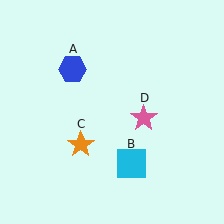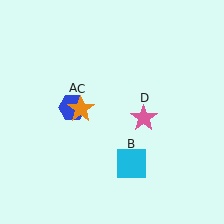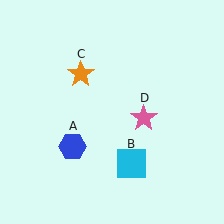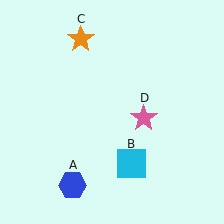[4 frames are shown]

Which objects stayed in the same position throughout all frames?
Cyan square (object B) and pink star (object D) remained stationary.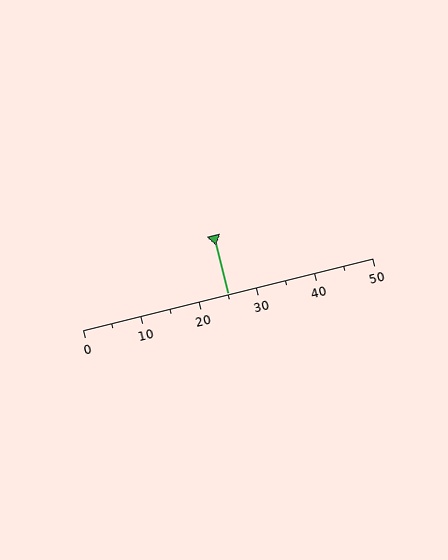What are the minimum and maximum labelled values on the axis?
The axis runs from 0 to 50.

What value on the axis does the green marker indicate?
The marker indicates approximately 25.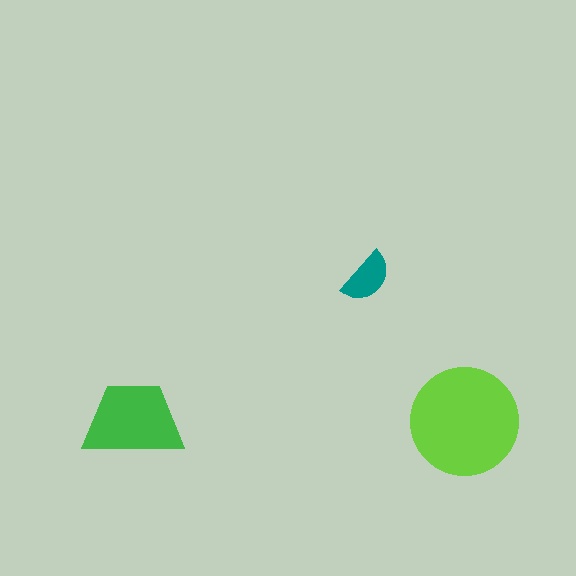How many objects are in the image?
There are 3 objects in the image.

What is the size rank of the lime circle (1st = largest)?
1st.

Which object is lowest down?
The lime circle is bottommost.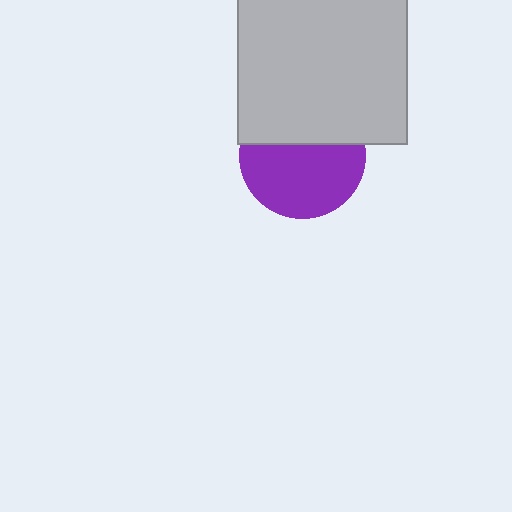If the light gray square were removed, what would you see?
You would see the complete purple circle.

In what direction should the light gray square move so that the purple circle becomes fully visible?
The light gray square should move up. That is the shortest direction to clear the overlap and leave the purple circle fully visible.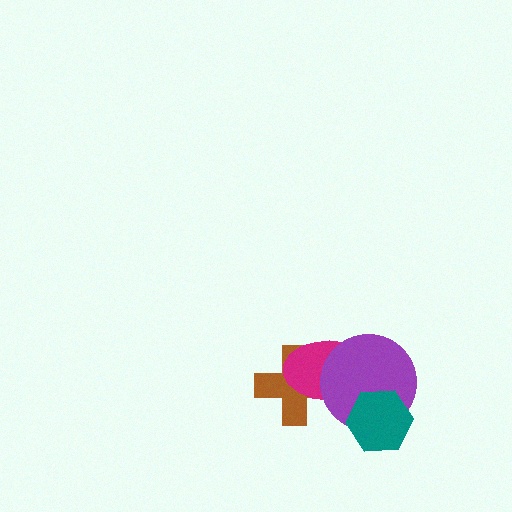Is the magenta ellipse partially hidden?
Yes, it is partially covered by another shape.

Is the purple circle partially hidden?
Yes, it is partially covered by another shape.